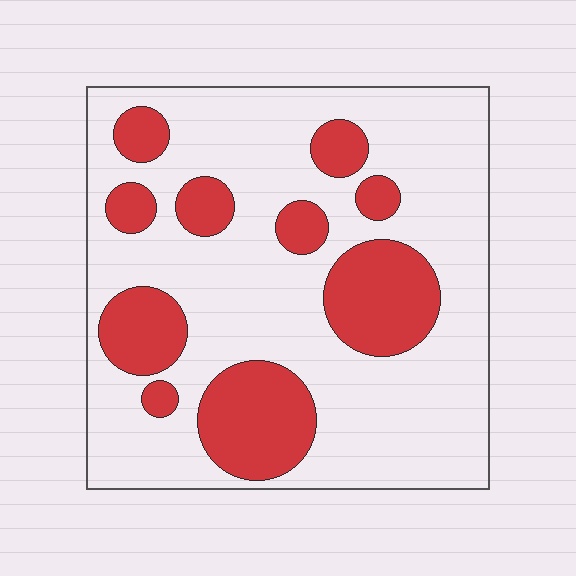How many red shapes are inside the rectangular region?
10.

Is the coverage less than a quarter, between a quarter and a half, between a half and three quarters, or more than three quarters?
Between a quarter and a half.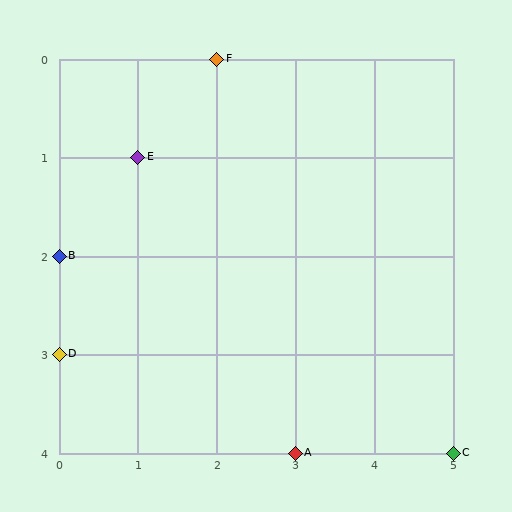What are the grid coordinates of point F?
Point F is at grid coordinates (2, 0).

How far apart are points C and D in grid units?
Points C and D are 5 columns and 1 row apart (about 5.1 grid units diagonally).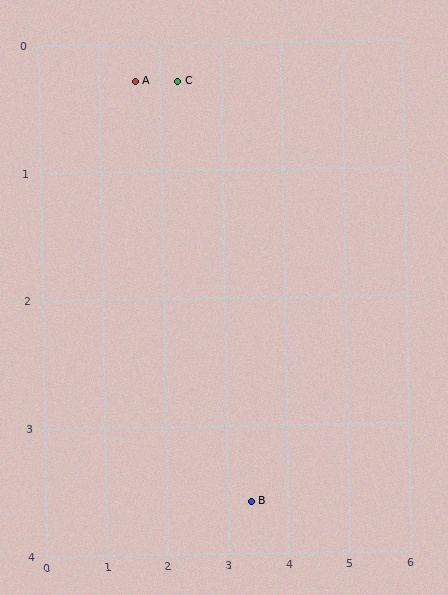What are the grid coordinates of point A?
Point A is at approximately (1.6, 0.3).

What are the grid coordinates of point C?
Point C is at approximately (2.3, 0.3).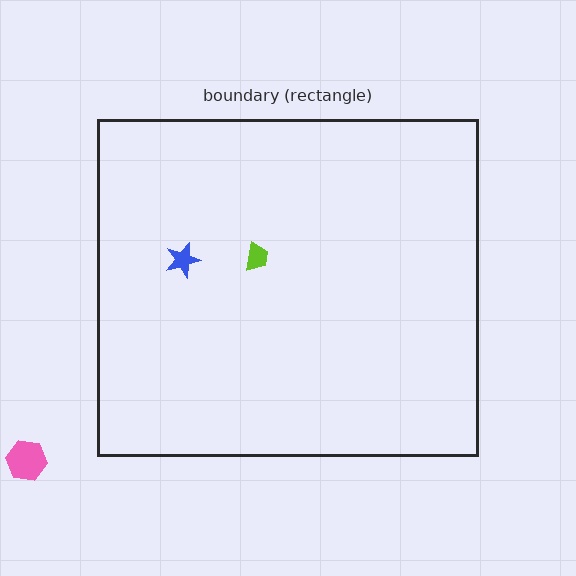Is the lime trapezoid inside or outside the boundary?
Inside.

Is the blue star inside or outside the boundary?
Inside.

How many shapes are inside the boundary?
2 inside, 1 outside.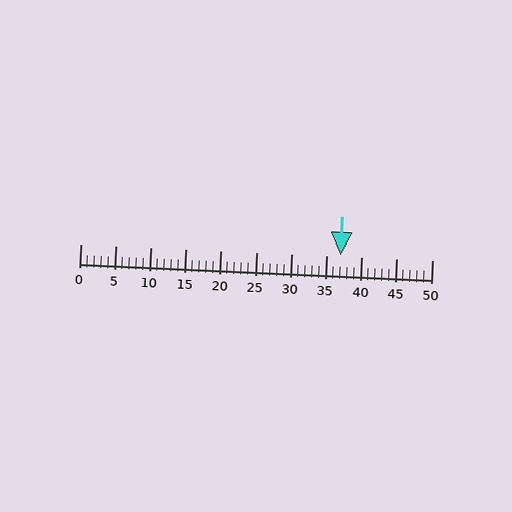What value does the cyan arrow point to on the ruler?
The cyan arrow points to approximately 37.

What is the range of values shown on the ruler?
The ruler shows values from 0 to 50.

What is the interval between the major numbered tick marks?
The major tick marks are spaced 5 units apart.